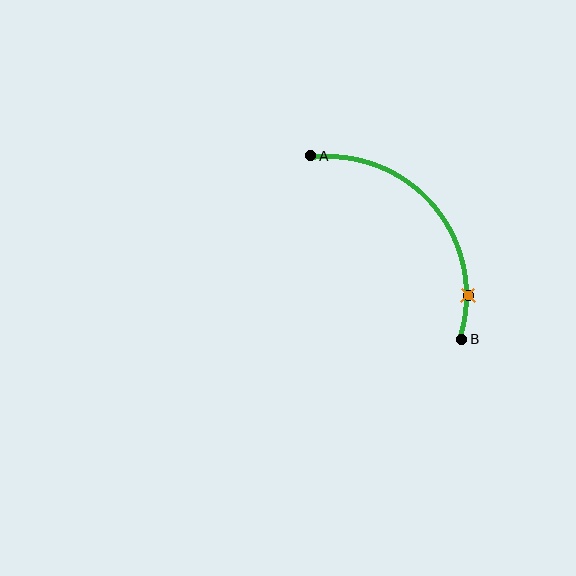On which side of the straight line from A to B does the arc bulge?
The arc bulges above and to the right of the straight line connecting A and B.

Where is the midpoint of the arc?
The arc midpoint is the point on the curve farthest from the straight line joining A and B. It sits above and to the right of that line.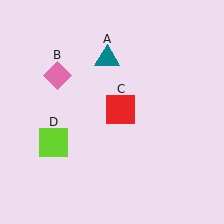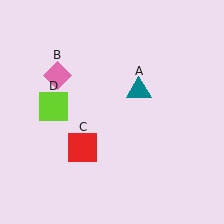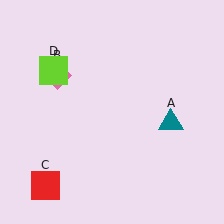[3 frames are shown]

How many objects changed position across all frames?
3 objects changed position: teal triangle (object A), red square (object C), lime square (object D).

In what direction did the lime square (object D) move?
The lime square (object D) moved up.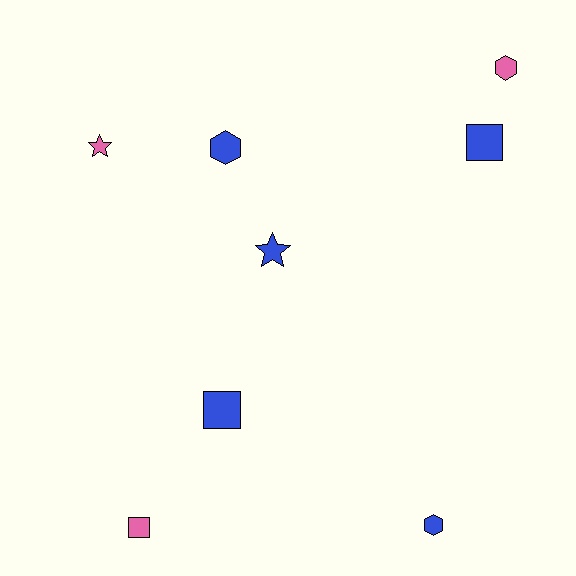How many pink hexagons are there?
There is 1 pink hexagon.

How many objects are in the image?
There are 8 objects.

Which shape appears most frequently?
Hexagon, with 3 objects.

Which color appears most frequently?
Blue, with 5 objects.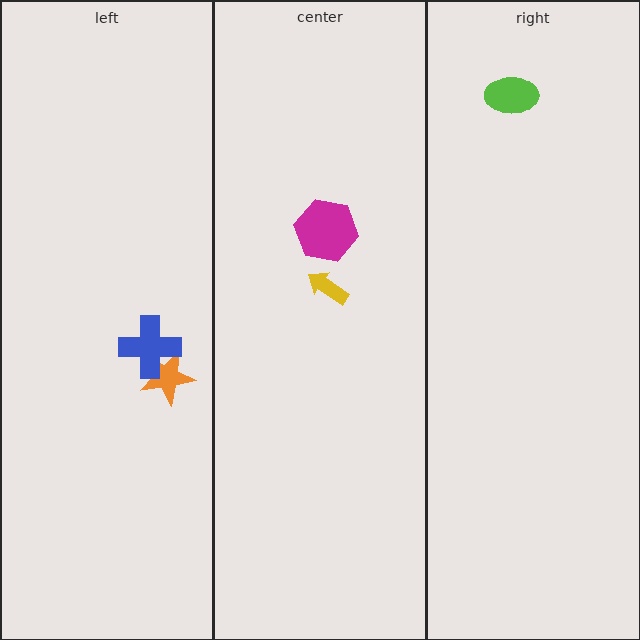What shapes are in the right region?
The lime ellipse.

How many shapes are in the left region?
2.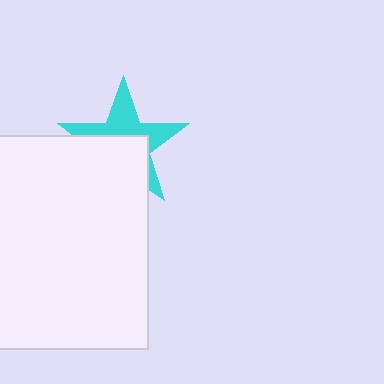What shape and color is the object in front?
The object in front is a white rectangle.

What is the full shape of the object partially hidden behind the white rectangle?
The partially hidden object is a cyan star.